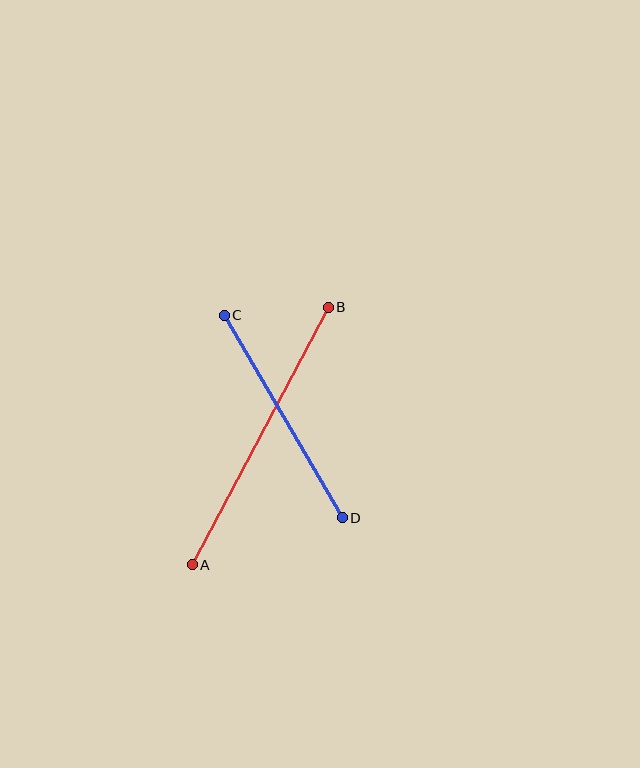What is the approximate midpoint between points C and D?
The midpoint is at approximately (283, 417) pixels.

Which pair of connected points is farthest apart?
Points A and B are farthest apart.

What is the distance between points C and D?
The distance is approximately 234 pixels.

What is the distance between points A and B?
The distance is approximately 291 pixels.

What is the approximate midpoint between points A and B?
The midpoint is at approximately (260, 436) pixels.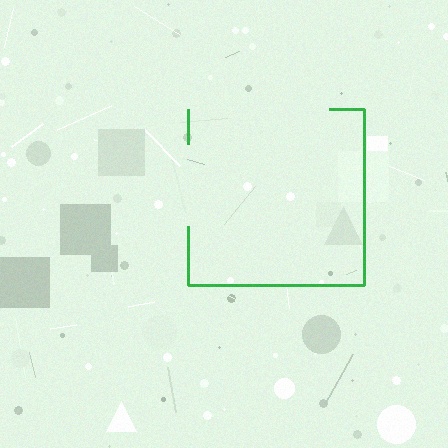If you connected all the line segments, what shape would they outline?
They would outline a square.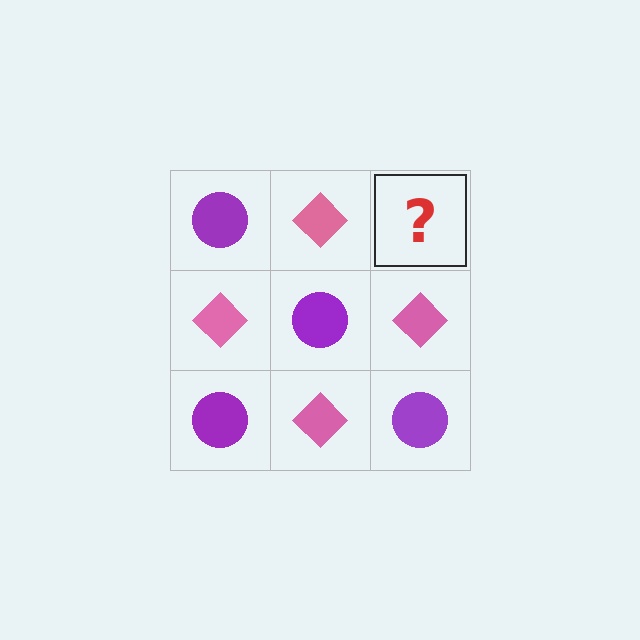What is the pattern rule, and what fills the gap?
The rule is that it alternates purple circle and pink diamond in a checkerboard pattern. The gap should be filled with a purple circle.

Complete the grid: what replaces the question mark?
The question mark should be replaced with a purple circle.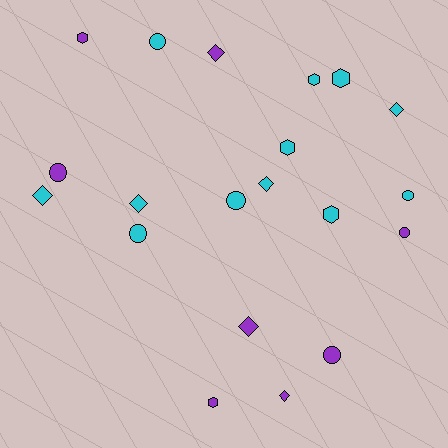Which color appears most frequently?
Cyan, with 12 objects.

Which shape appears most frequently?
Diamond, with 7 objects.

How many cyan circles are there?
There are 4 cyan circles.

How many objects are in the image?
There are 20 objects.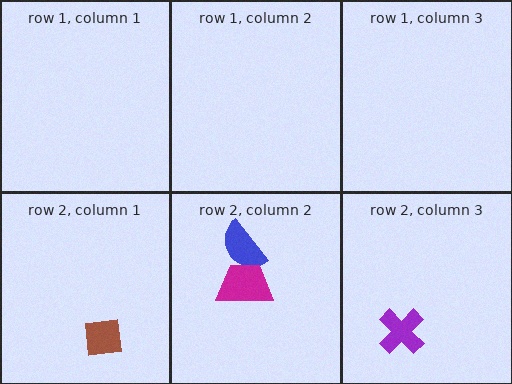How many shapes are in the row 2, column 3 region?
1.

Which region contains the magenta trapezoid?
The row 2, column 2 region.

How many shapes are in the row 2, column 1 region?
1.